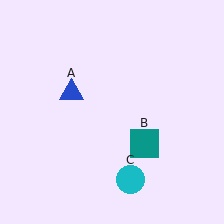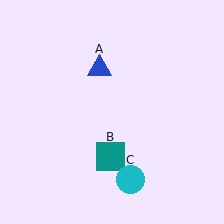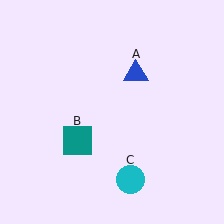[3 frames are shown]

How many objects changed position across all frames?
2 objects changed position: blue triangle (object A), teal square (object B).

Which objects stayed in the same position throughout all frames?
Cyan circle (object C) remained stationary.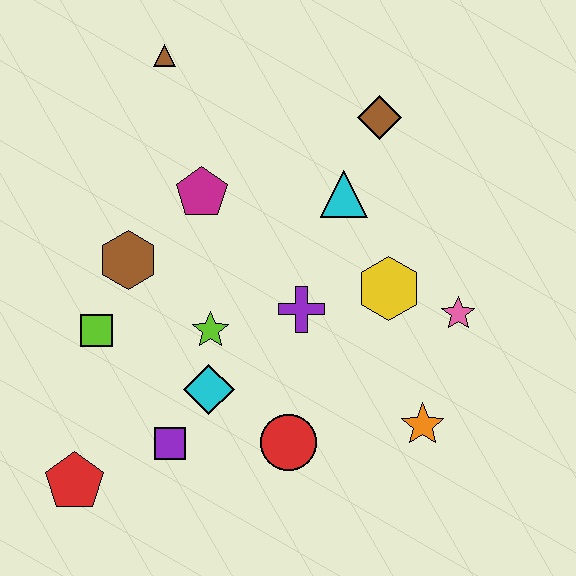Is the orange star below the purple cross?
Yes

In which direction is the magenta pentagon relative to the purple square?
The magenta pentagon is above the purple square.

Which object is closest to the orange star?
The pink star is closest to the orange star.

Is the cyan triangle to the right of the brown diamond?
No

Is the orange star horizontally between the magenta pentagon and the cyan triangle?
No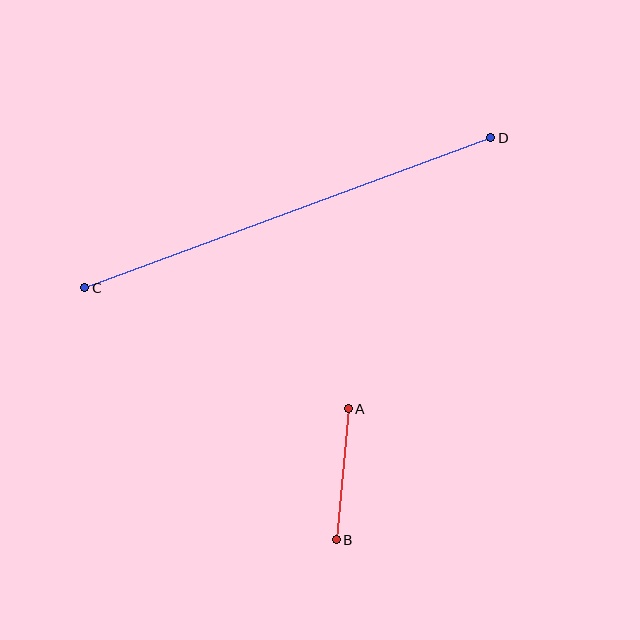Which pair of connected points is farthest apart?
Points C and D are farthest apart.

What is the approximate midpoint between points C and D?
The midpoint is at approximately (288, 213) pixels.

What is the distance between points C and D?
The distance is approximately 433 pixels.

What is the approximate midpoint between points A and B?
The midpoint is at approximately (342, 474) pixels.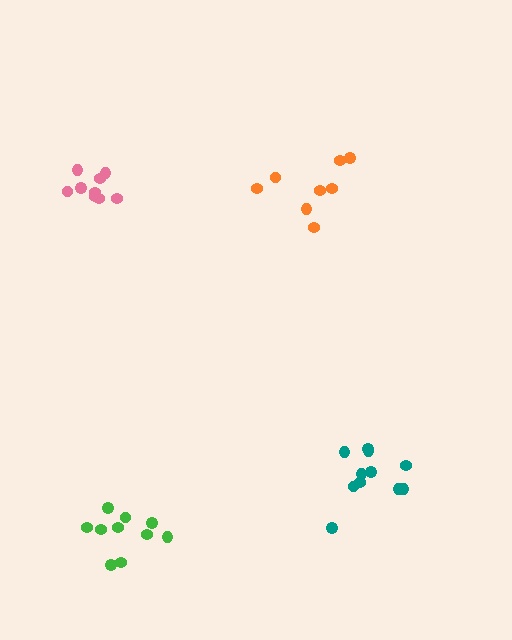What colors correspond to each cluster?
The clusters are colored: green, orange, pink, teal.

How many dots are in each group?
Group 1: 10 dots, Group 2: 8 dots, Group 3: 9 dots, Group 4: 11 dots (38 total).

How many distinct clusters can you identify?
There are 4 distinct clusters.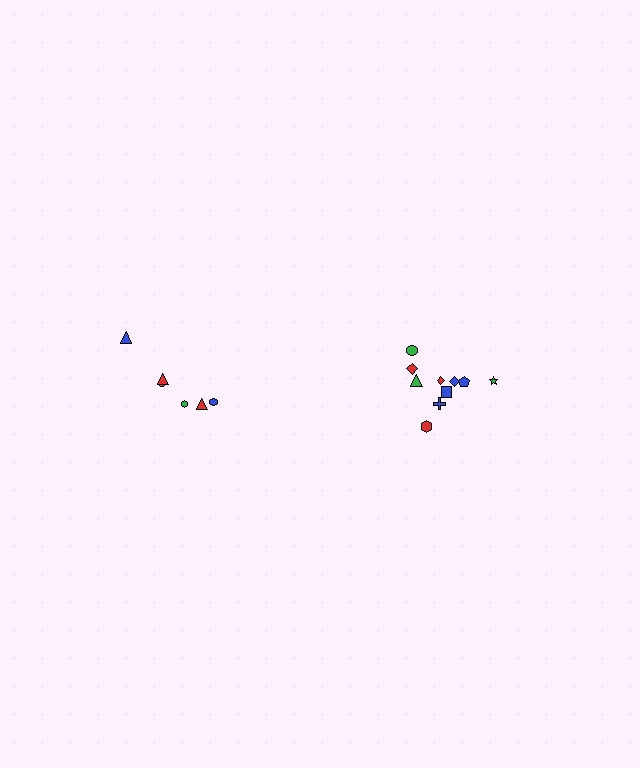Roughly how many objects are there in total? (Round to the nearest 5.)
Roughly 15 objects in total.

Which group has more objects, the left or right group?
The right group.